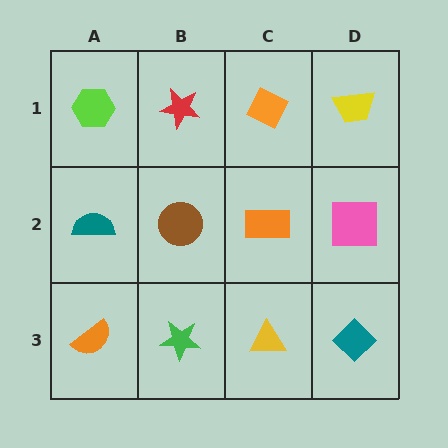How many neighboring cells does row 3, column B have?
3.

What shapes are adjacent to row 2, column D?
A yellow trapezoid (row 1, column D), a teal diamond (row 3, column D), an orange rectangle (row 2, column C).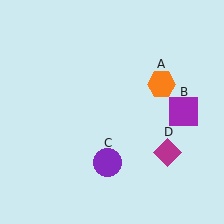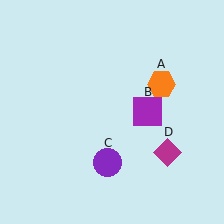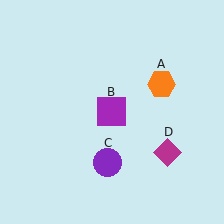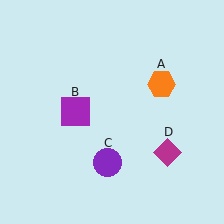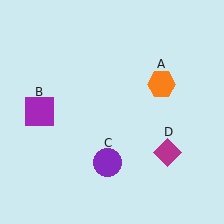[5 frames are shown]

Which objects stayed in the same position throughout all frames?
Orange hexagon (object A) and purple circle (object C) and magenta diamond (object D) remained stationary.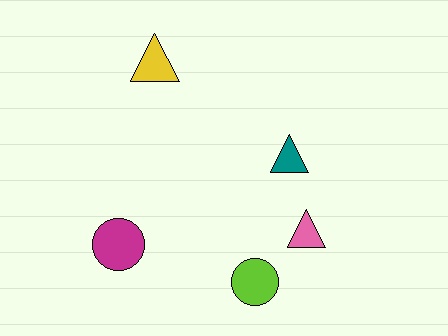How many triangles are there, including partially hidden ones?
There are 3 triangles.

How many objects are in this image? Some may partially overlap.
There are 5 objects.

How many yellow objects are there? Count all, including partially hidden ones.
There is 1 yellow object.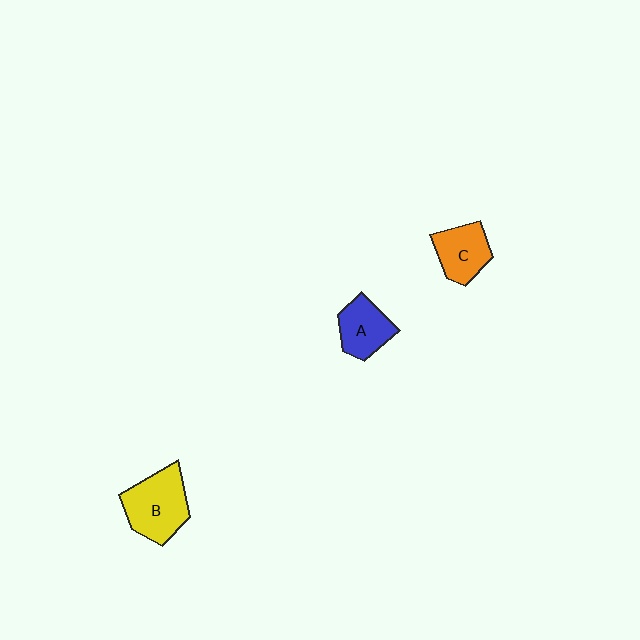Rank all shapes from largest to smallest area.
From largest to smallest: B (yellow), C (orange), A (blue).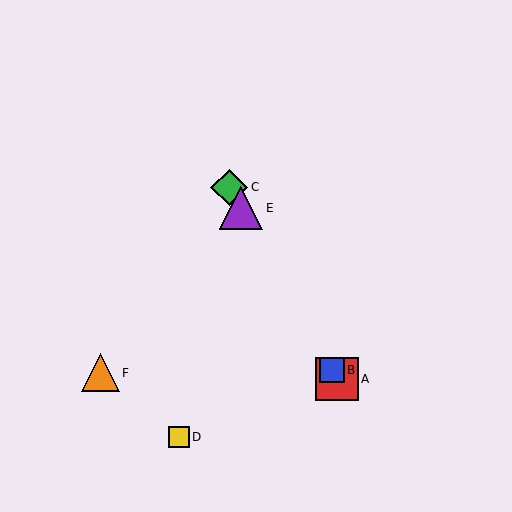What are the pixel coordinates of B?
Object B is at (332, 370).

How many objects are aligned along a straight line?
4 objects (A, B, C, E) are aligned along a straight line.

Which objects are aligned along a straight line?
Objects A, B, C, E are aligned along a straight line.